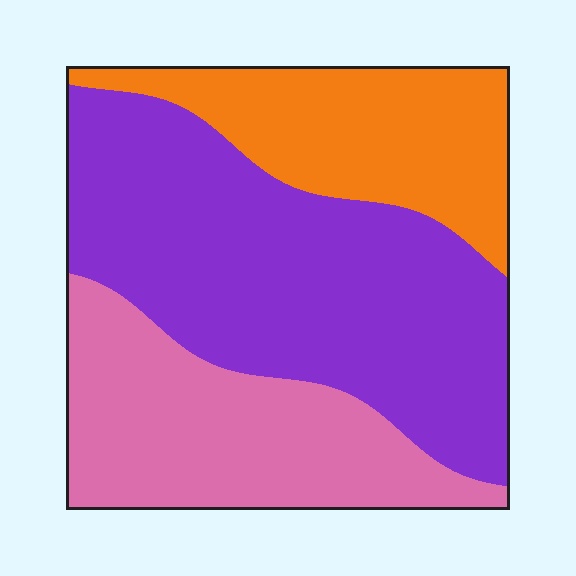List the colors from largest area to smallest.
From largest to smallest: purple, pink, orange.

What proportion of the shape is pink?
Pink covers 29% of the shape.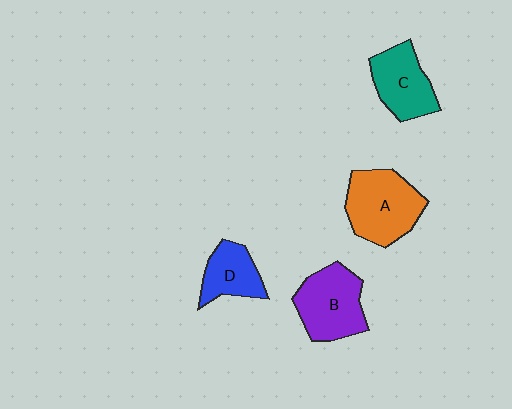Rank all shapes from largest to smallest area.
From largest to smallest: A (orange), B (purple), C (teal), D (blue).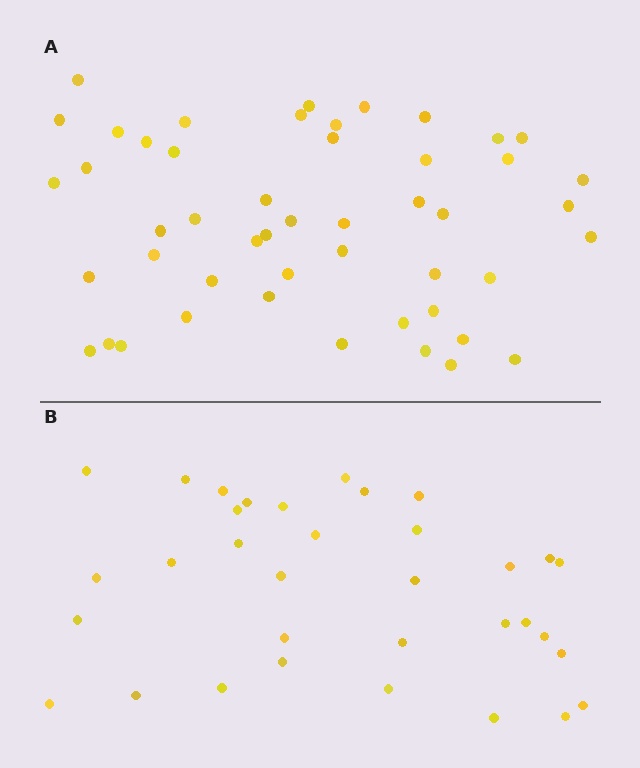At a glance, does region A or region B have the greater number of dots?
Region A (the top region) has more dots.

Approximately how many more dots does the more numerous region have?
Region A has approximately 15 more dots than region B.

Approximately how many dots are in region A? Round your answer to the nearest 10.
About 50 dots. (The exact count is 49, which rounds to 50.)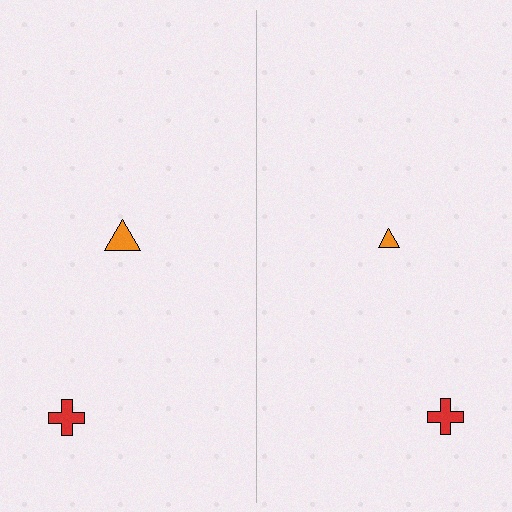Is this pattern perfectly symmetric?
No, the pattern is not perfectly symmetric. The orange triangle on the right side has a different size than its mirror counterpart.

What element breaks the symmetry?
The orange triangle on the right side has a different size than its mirror counterpart.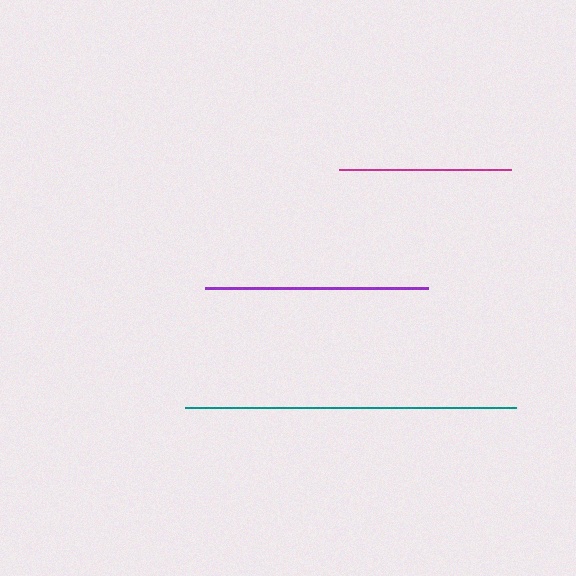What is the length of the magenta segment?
The magenta segment is approximately 172 pixels long.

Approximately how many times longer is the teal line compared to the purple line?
The teal line is approximately 1.5 times the length of the purple line.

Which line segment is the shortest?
The magenta line is the shortest at approximately 172 pixels.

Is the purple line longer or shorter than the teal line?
The teal line is longer than the purple line.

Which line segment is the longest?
The teal line is the longest at approximately 332 pixels.